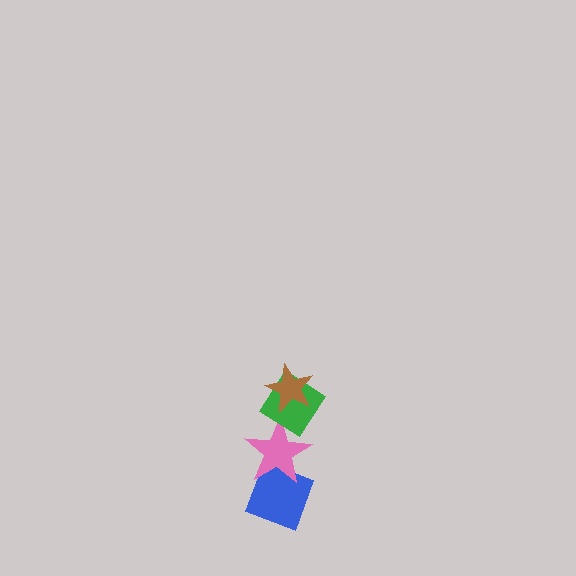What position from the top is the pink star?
The pink star is 3rd from the top.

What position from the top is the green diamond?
The green diamond is 2nd from the top.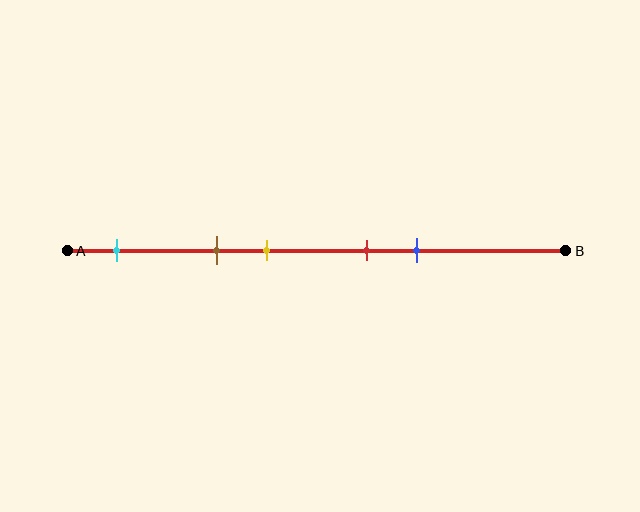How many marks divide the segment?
There are 5 marks dividing the segment.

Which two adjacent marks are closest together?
The red and blue marks are the closest adjacent pair.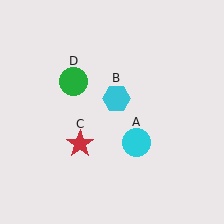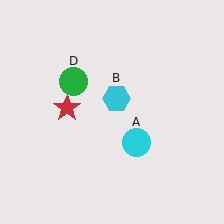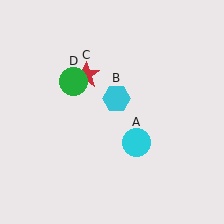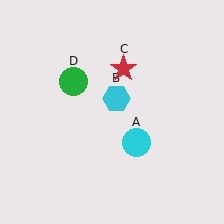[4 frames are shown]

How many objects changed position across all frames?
1 object changed position: red star (object C).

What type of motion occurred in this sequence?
The red star (object C) rotated clockwise around the center of the scene.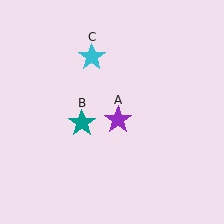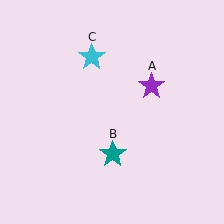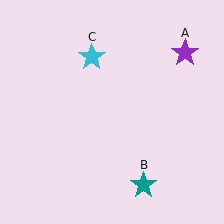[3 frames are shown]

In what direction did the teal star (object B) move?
The teal star (object B) moved down and to the right.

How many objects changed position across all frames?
2 objects changed position: purple star (object A), teal star (object B).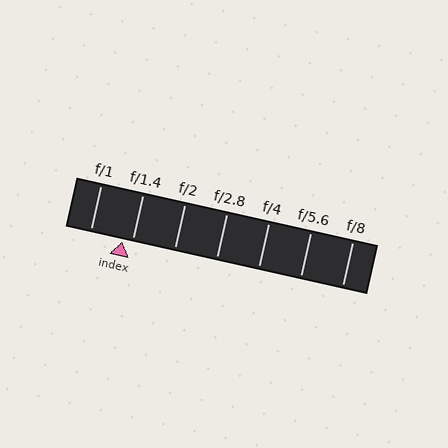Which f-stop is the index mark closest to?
The index mark is closest to f/1.4.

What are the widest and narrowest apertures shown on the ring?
The widest aperture shown is f/1 and the narrowest is f/8.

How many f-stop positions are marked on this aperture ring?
There are 7 f-stop positions marked.